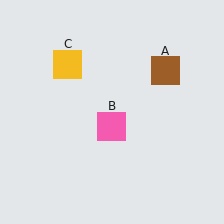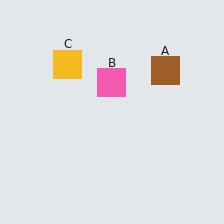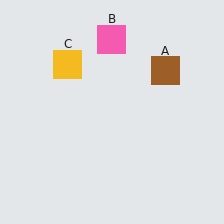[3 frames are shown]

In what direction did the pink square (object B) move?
The pink square (object B) moved up.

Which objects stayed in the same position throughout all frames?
Brown square (object A) and yellow square (object C) remained stationary.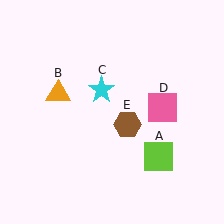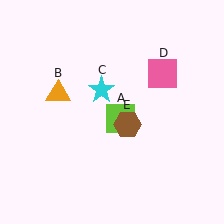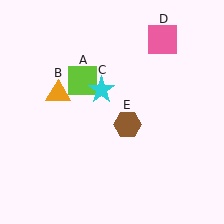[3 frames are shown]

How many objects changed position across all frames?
2 objects changed position: lime square (object A), pink square (object D).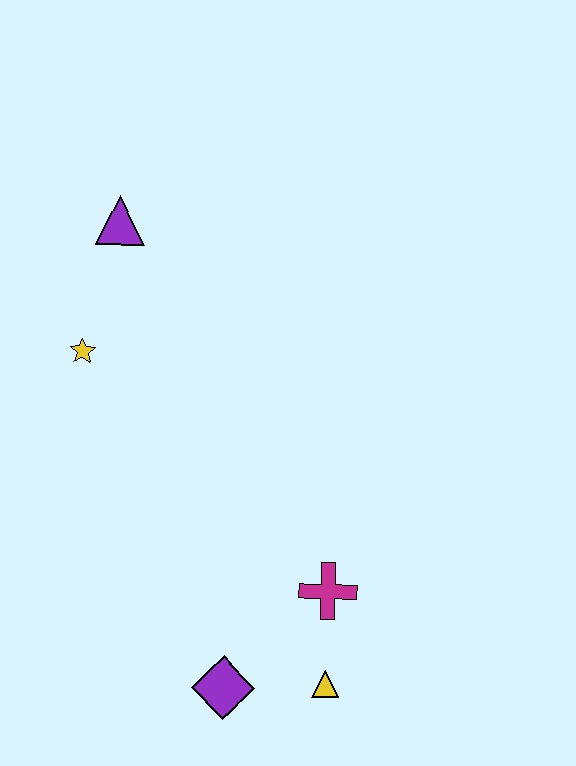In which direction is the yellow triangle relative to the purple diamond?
The yellow triangle is to the right of the purple diamond.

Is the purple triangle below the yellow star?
No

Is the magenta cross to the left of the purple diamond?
No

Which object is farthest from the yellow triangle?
The purple triangle is farthest from the yellow triangle.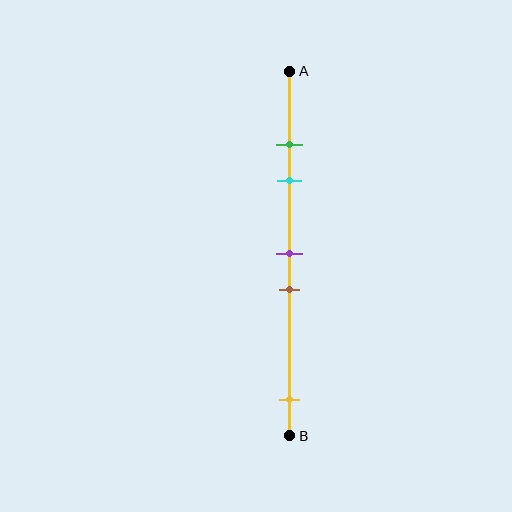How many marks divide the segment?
There are 5 marks dividing the segment.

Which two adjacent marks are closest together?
The green and cyan marks are the closest adjacent pair.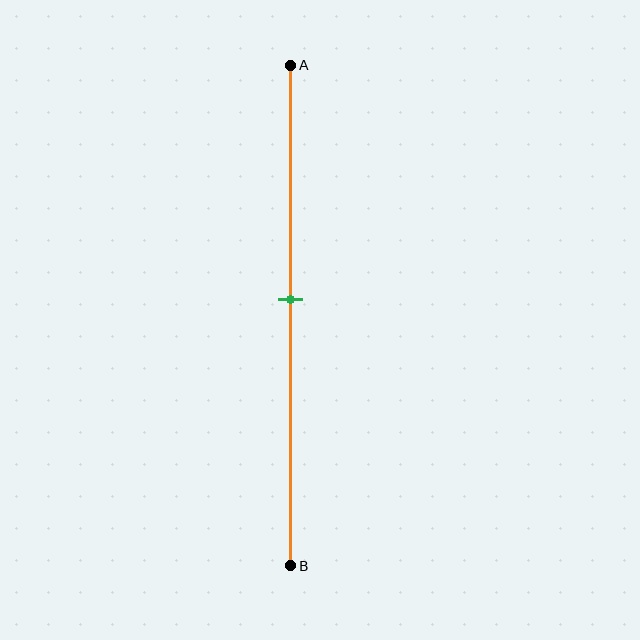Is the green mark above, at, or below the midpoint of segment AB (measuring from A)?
The green mark is above the midpoint of segment AB.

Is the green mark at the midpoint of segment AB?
No, the mark is at about 45% from A, not at the 50% midpoint.